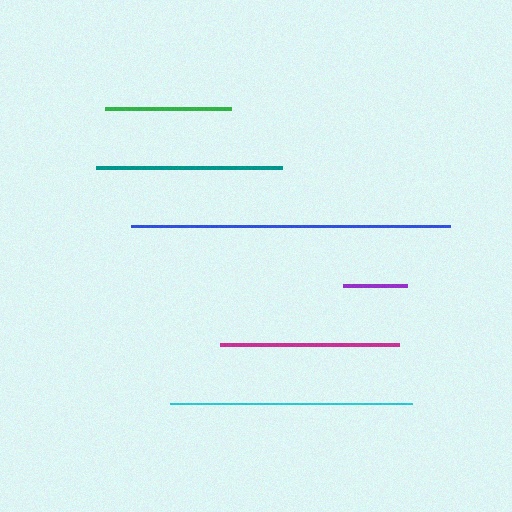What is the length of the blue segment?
The blue segment is approximately 319 pixels long.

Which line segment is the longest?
The blue line is the longest at approximately 319 pixels.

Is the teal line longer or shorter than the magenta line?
The teal line is longer than the magenta line.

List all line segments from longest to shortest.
From longest to shortest: blue, cyan, teal, magenta, green, purple.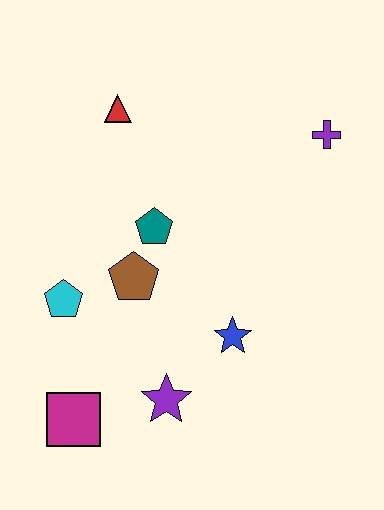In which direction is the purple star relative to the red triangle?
The purple star is below the red triangle.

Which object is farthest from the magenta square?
The purple cross is farthest from the magenta square.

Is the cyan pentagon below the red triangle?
Yes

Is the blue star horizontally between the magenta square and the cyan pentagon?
No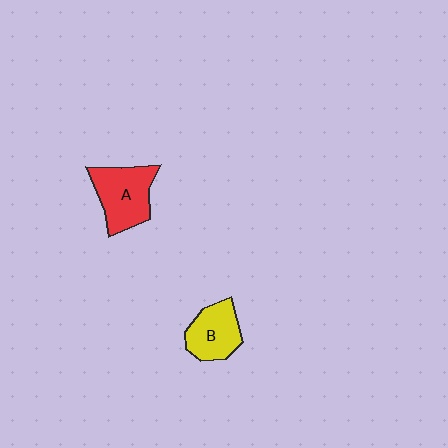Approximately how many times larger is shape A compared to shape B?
Approximately 1.3 times.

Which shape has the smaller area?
Shape B (yellow).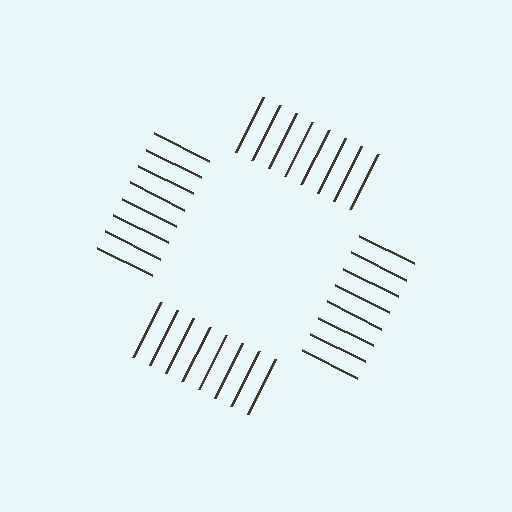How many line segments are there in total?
32 — 8 along each of the 4 edges.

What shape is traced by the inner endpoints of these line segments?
An illusory square — the line segments terminate on its edges but no continuous stroke is drawn.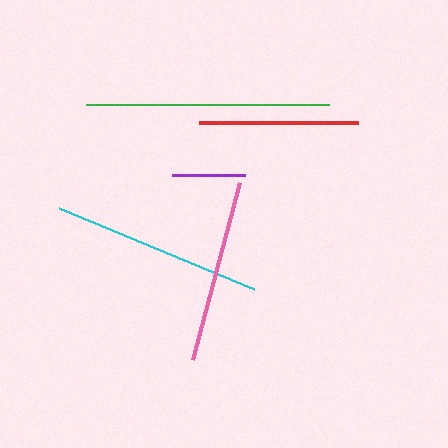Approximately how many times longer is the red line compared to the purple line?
The red line is approximately 2.2 times the length of the purple line.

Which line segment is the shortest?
The purple line is the shortest at approximately 72 pixels.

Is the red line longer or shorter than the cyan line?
The cyan line is longer than the red line.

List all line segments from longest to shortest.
From longest to shortest: green, cyan, pink, red, purple.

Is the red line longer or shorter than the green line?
The green line is longer than the red line.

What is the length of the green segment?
The green segment is approximately 243 pixels long.